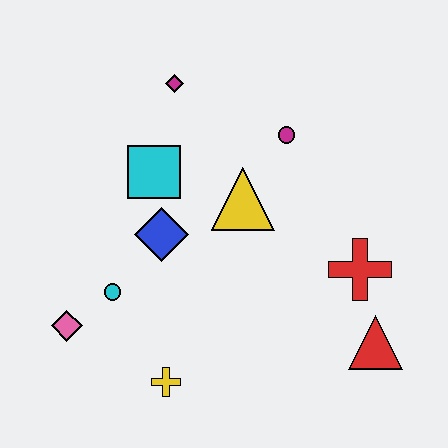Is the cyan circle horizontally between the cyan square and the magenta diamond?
No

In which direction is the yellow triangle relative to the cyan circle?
The yellow triangle is to the right of the cyan circle.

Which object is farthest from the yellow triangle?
The pink diamond is farthest from the yellow triangle.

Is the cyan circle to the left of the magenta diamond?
Yes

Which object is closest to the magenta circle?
The yellow triangle is closest to the magenta circle.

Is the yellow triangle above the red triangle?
Yes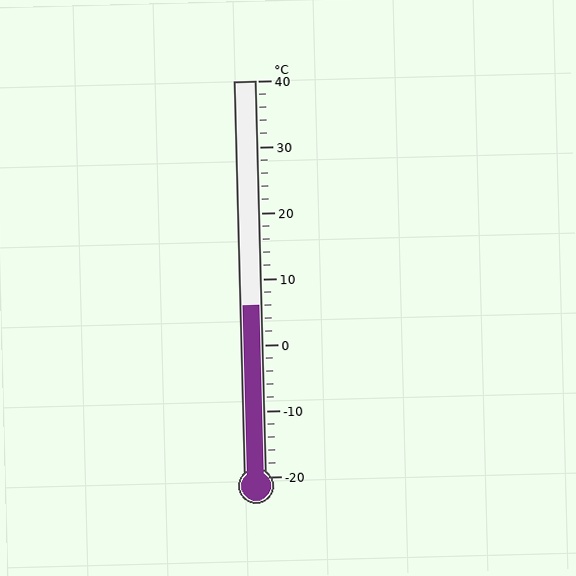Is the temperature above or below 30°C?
The temperature is below 30°C.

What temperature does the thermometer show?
The thermometer shows approximately 6°C.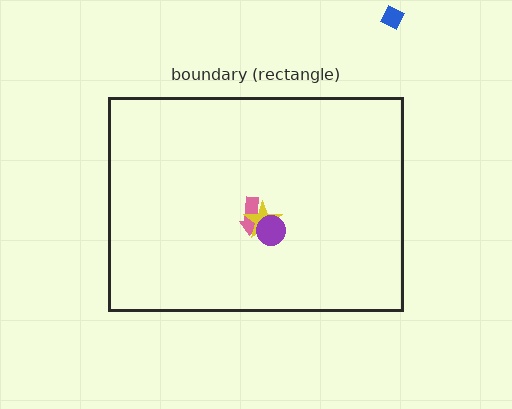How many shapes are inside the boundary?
3 inside, 1 outside.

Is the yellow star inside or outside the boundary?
Inside.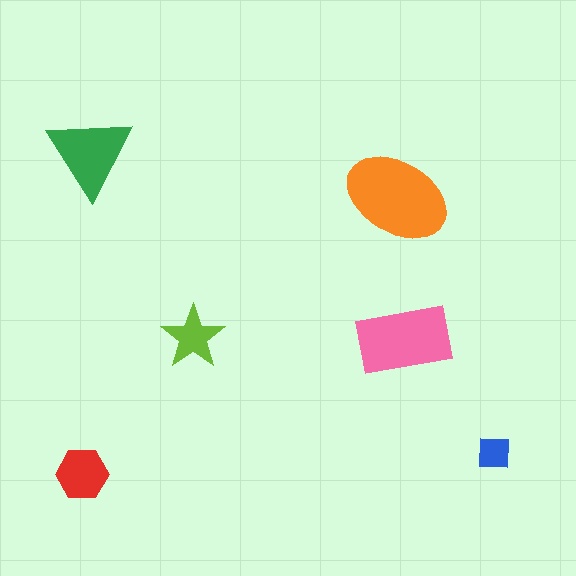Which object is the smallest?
The blue square.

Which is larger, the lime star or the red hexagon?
The red hexagon.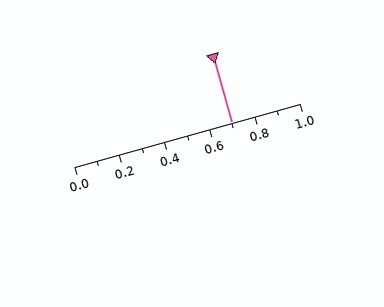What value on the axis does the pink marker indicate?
The marker indicates approximately 0.7.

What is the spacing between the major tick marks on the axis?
The major ticks are spaced 0.2 apart.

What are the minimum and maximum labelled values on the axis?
The axis runs from 0.0 to 1.0.